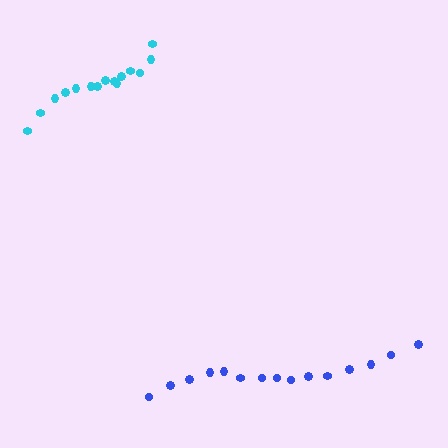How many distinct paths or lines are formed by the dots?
There are 2 distinct paths.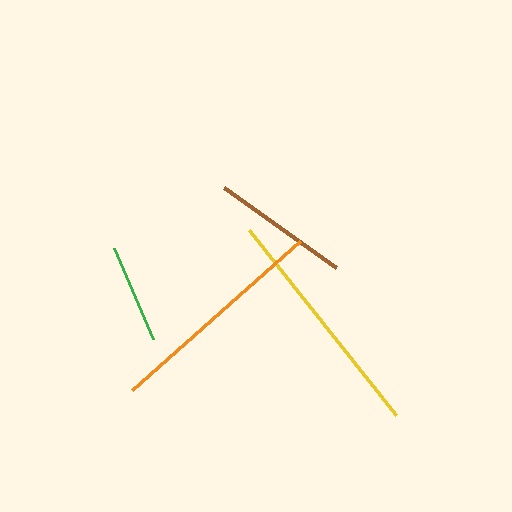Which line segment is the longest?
The yellow line is the longest at approximately 236 pixels.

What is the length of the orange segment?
The orange segment is approximately 225 pixels long.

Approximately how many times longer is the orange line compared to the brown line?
The orange line is approximately 1.6 times the length of the brown line.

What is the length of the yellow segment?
The yellow segment is approximately 236 pixels long.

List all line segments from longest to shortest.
From longest to shortest: yellow, orange, brown, green.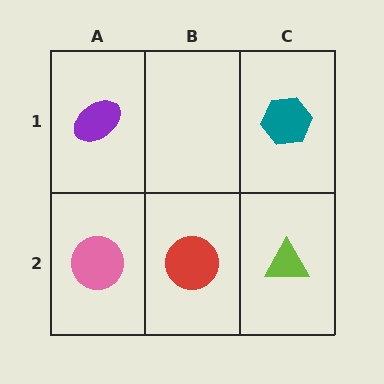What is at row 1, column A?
A purple ellipse.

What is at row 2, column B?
A red circle.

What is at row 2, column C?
A lime triangle.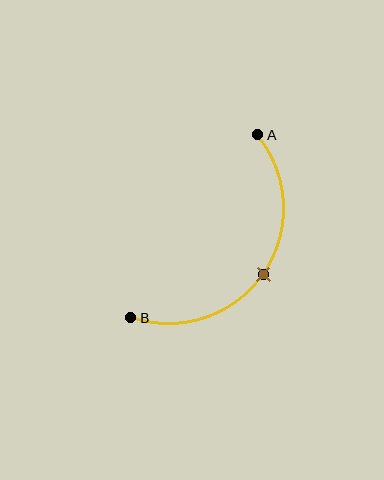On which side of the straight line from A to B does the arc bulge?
The arc bulges below and to the right of the straight line connecting A and B.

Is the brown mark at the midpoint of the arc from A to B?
Yes. The brown mark lies on the arc at equal arc-length from both A and B — it is the arc midpoint.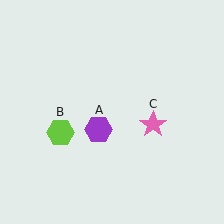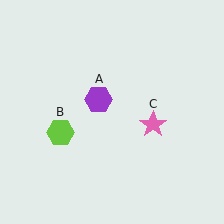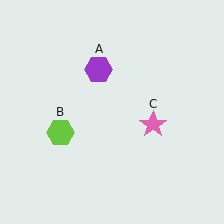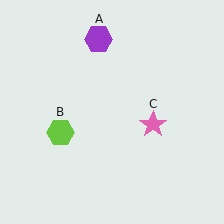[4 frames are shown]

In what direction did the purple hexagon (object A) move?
The purple hexagon (object A) moved up.